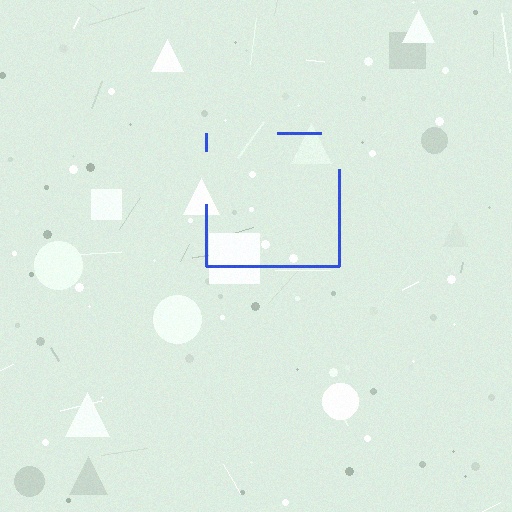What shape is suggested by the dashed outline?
The dashed outline suggests a square.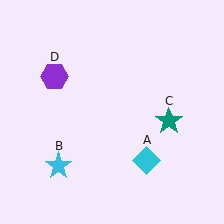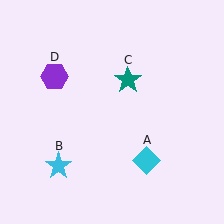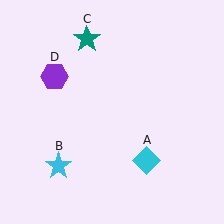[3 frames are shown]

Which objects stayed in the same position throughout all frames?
Cyan diamond (object A) and cyan star (object B) and purple hexagon (object D) remained stationary.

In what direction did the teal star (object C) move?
The teal star (object C) moved up and to the left.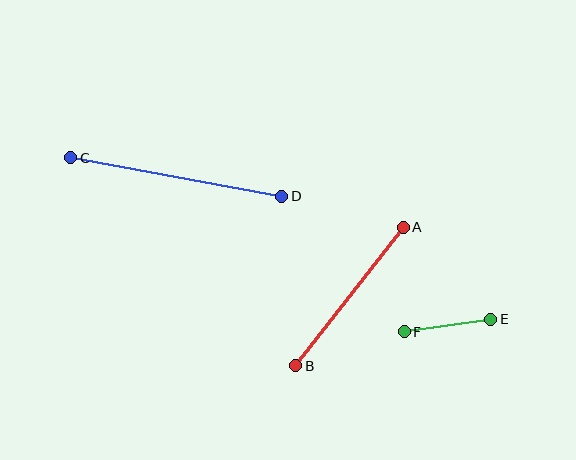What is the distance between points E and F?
The distance is approximately 87 pixels.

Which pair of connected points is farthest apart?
Points C and D are farthest apart.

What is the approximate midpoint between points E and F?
The midpoint is at approximately (448, 325) pixels.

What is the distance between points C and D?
The distance is approximately 214 pixels.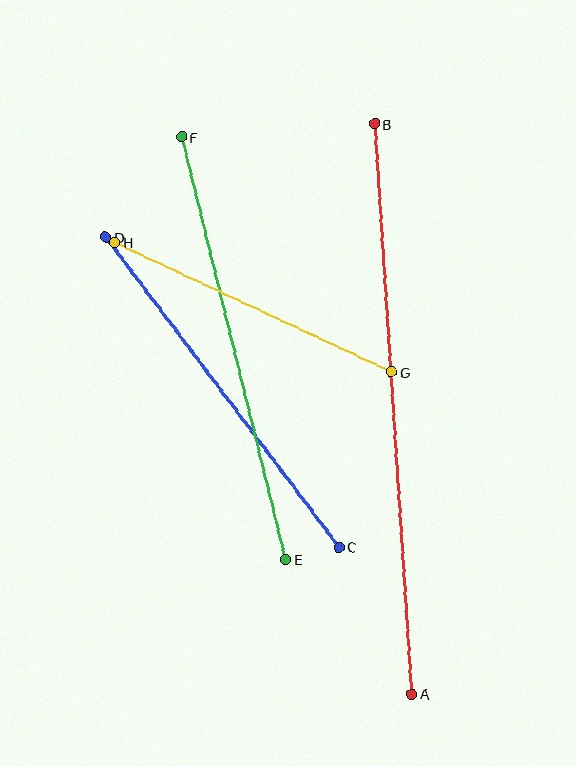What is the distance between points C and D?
The distance is approximately 387 pixels.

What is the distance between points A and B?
The distance is approximately 572 pixels.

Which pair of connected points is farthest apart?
Points A and B are farthest apart.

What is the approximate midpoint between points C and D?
The midpoint is at approximately (222, 392) pixels.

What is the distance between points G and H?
The distance is approximately 306 pixels.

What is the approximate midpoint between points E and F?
The midpoint is at approximately (234, 348) pixels.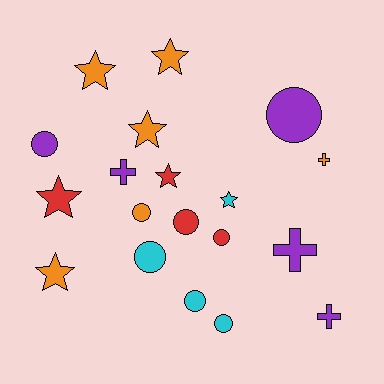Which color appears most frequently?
Orange, with 6 objects.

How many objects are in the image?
There are 19 objects.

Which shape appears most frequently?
Circle, with 8 objects.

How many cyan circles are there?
There are 3 cyan circles.